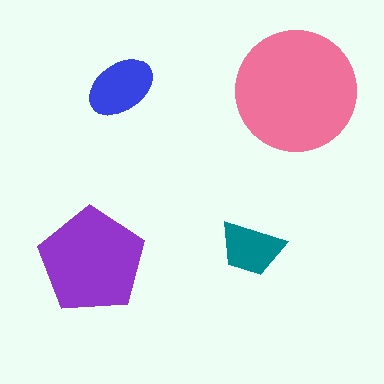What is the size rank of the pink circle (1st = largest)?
1st.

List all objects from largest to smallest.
The pink circle, the purple pentagon, the blue ellipse, the teal trapezoid.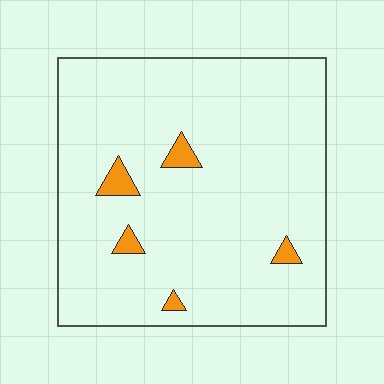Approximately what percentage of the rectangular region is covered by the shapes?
Approximately 5%.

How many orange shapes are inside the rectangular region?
5.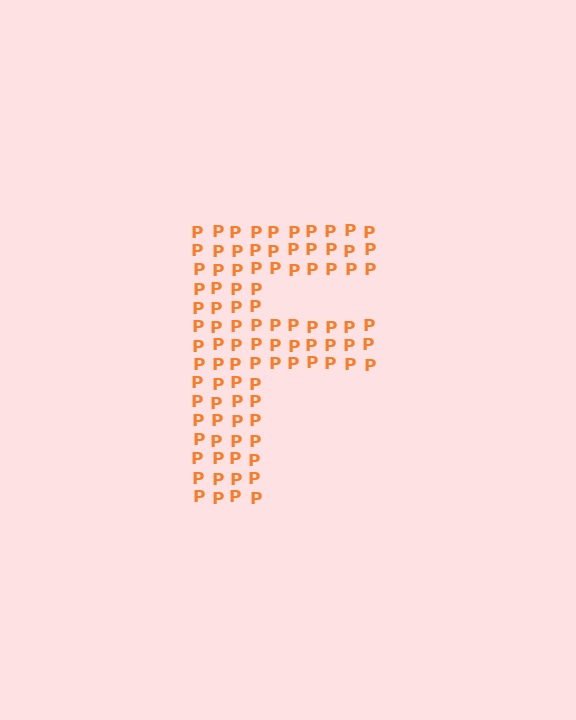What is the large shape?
The large shape is the letter F.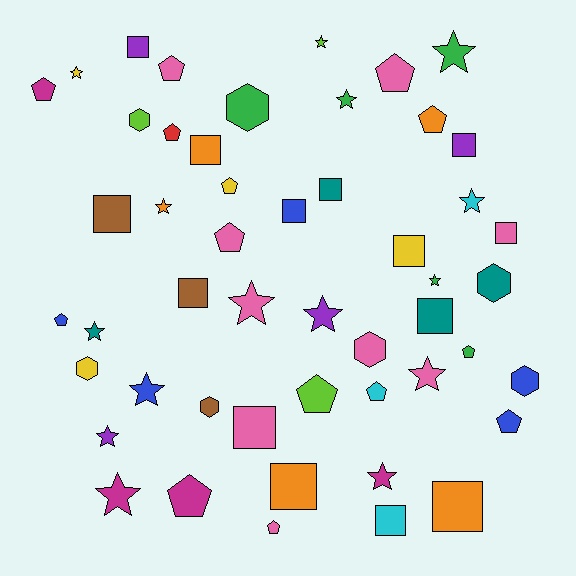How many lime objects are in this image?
There are 3 lime objects.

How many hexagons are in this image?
There are 7 hexagons.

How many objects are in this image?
There are 50 objects.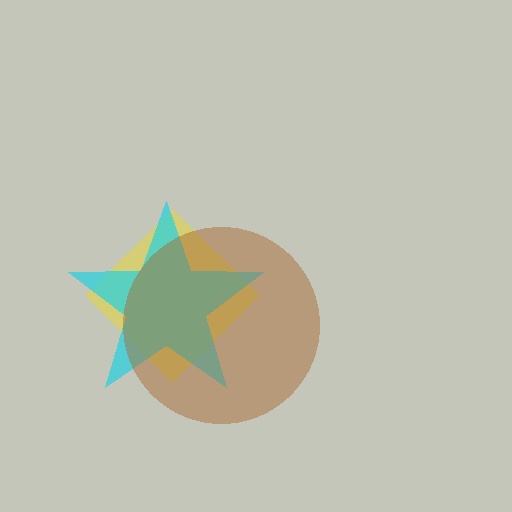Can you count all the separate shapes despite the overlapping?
Yes, there are 3 separate shapes.